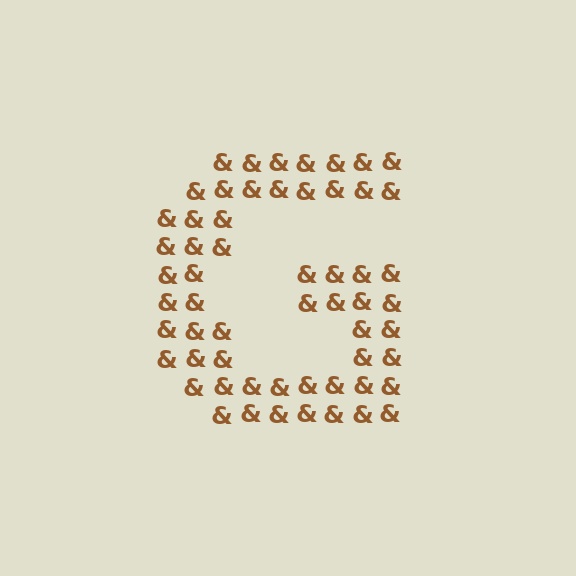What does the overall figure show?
The overall figure shows the letter G.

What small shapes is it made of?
It is made of small ampersands.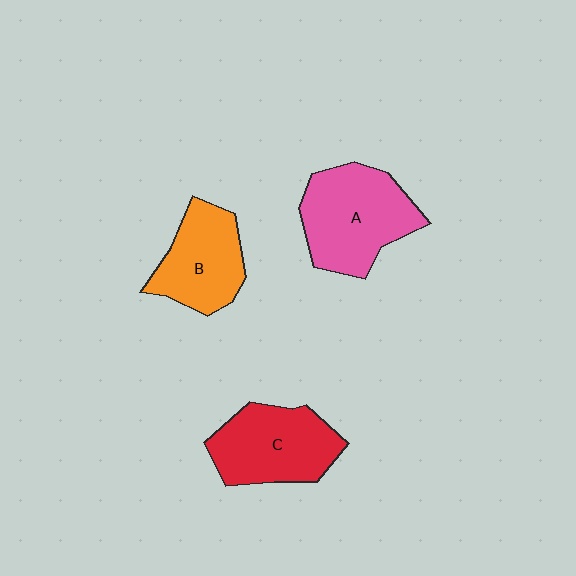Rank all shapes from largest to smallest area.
From largest to smallest: A (pink), C (red), B (orange).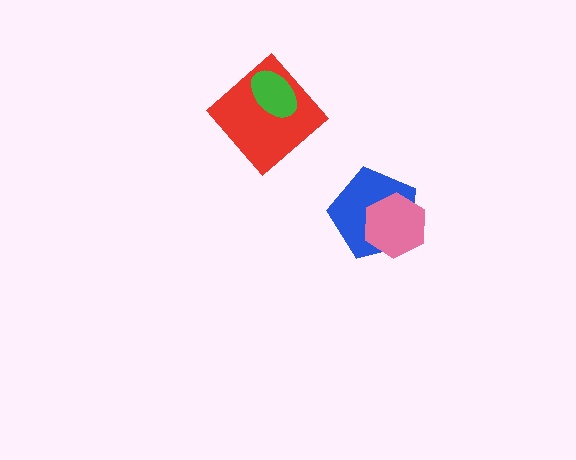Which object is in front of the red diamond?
The green ellipse is in front of the red diamond.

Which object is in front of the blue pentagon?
The pink hexagon is in front of the blue pentagon.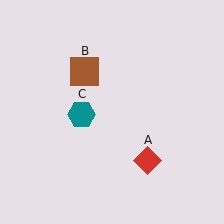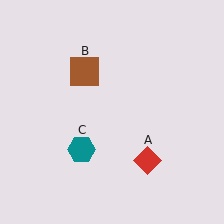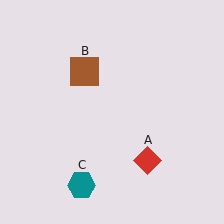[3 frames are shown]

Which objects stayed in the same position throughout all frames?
Red diamond (object A) and brown square (object B) remained stationary.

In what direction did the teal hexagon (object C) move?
The teal hexagon (object C) moved down.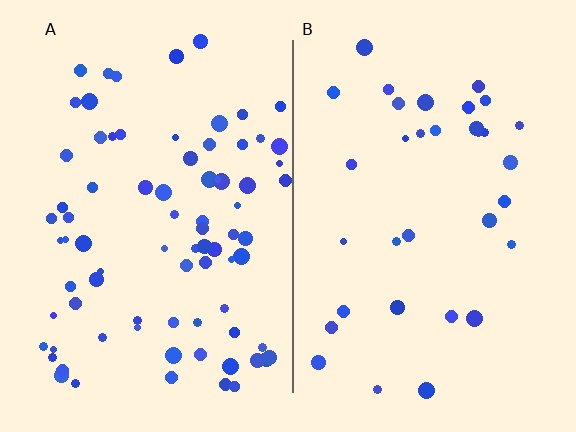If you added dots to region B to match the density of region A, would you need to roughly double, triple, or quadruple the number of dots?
Approximately double.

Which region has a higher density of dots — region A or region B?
A (the left).